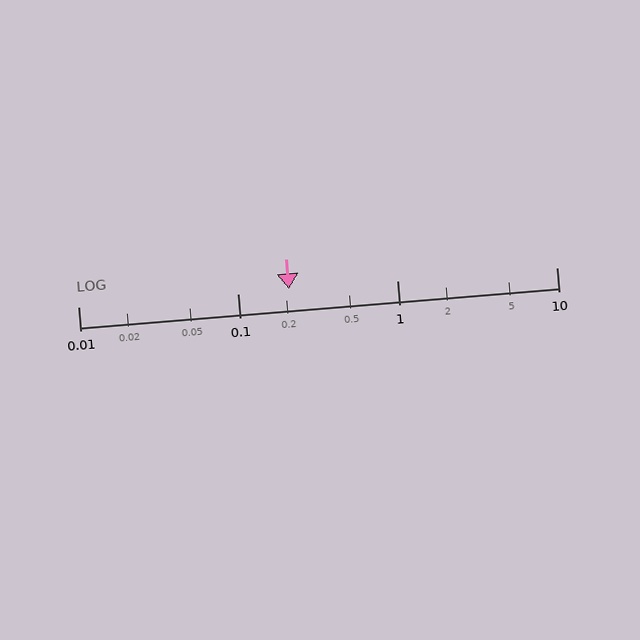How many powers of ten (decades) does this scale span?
The scale spans 3 decades, from 0.01 to 10.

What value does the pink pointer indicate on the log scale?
The pointer indicates approximately 0.21.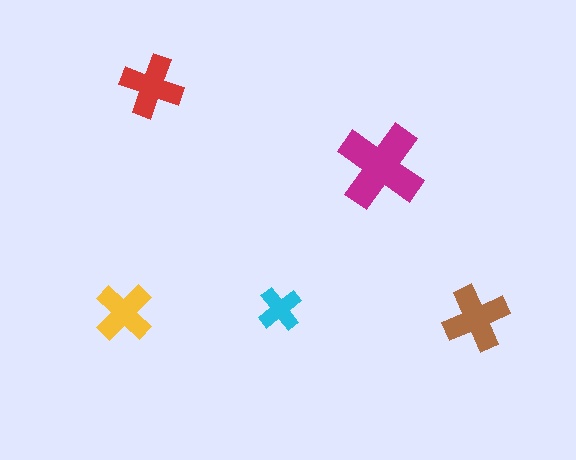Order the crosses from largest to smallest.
the magenta one, the brown one, the red one, the yellow one, the cyan one.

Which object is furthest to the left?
The yellow cross is leftmost.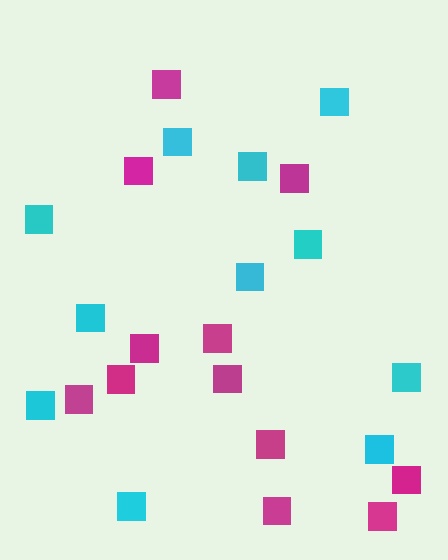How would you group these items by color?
There are 2 groups: one group of cyan squares (11) and one group of magenta squares (12).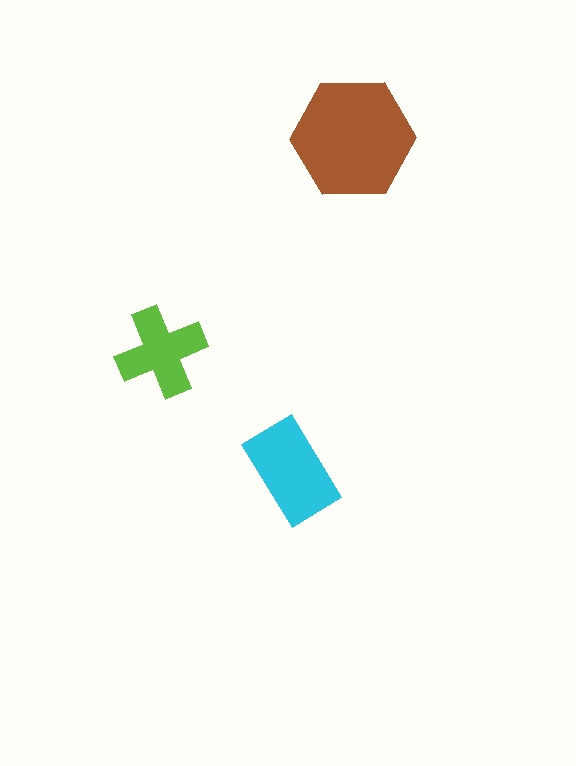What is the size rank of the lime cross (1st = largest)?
3rd.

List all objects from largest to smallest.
The brown hexagon, the cyan rectangle, the lime cross.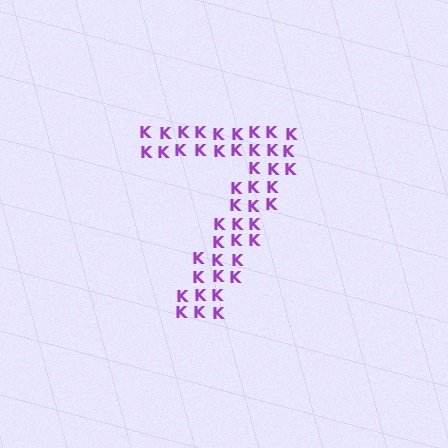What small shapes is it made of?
It is made of small letter K's.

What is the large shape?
The large shape is the digit 7.